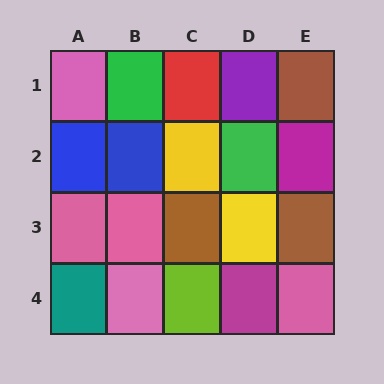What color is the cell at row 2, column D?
Green.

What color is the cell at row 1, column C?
Red.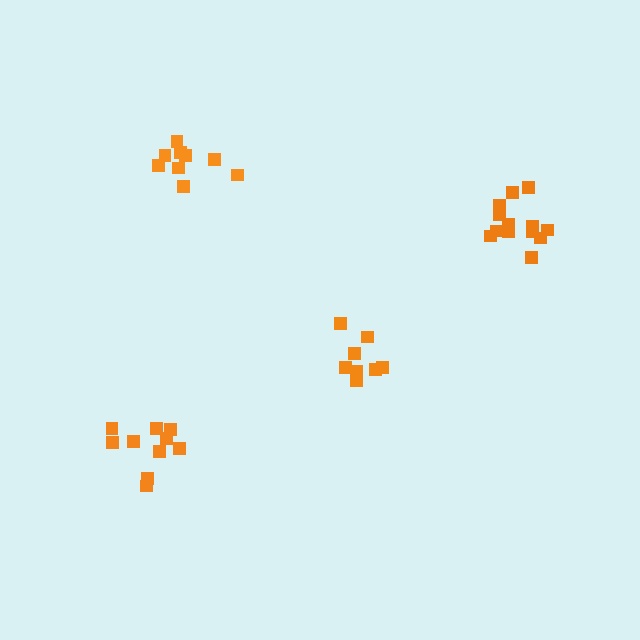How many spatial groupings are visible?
There are 4 spatial groupings.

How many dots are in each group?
Group 1: 9 dots, Group 2: 13 dots, Group 3: 8 dots, Group 4: 10 dots (40 total).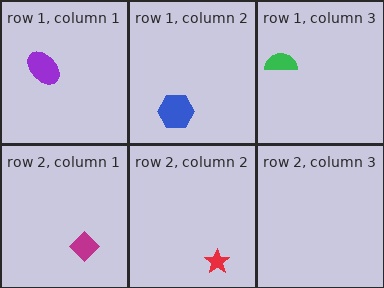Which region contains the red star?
The row 2, column 2 region.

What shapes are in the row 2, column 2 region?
The red star.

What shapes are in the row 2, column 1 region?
The magenta diamond.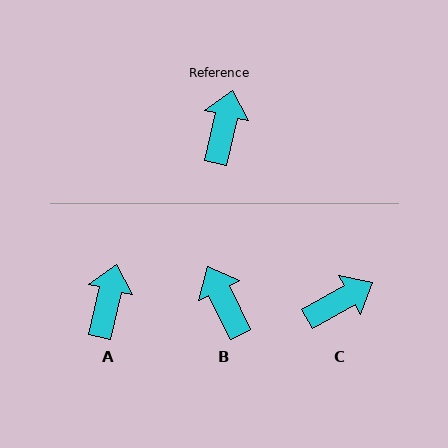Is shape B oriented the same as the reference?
No, it is off by about 40 degrees.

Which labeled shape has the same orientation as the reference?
A.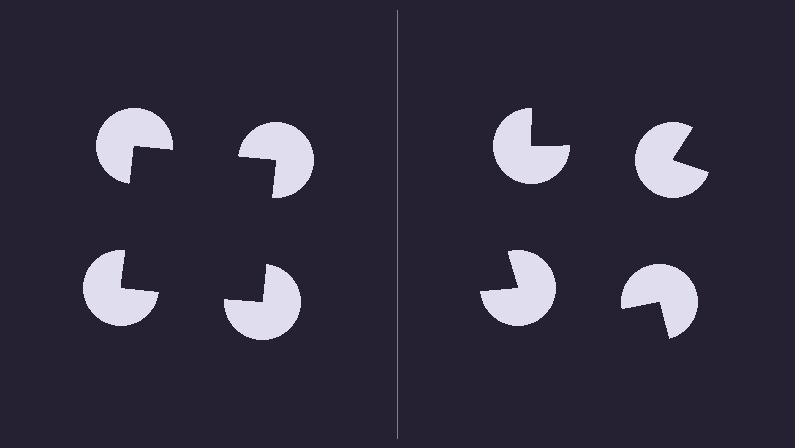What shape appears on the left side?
An illusory square.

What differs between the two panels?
The pac-man discs are positioned identically on both sides; only the wedge orientations differ. On the left they align to a square; on the right they are misaligned.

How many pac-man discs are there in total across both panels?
8 — 4 on each side.